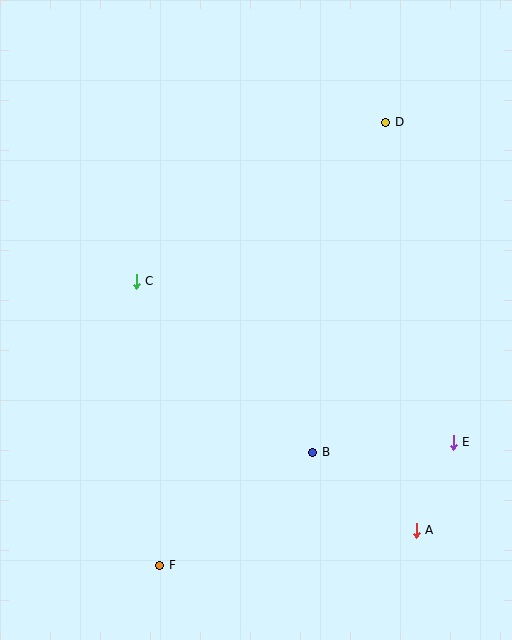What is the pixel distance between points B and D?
The distance between B and D is 338 pixels.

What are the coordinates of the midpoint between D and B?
The midpoint between D and B is at (349, 287).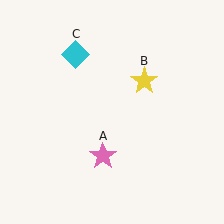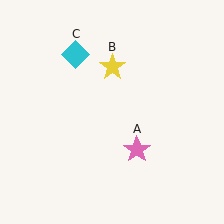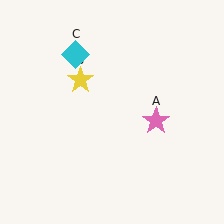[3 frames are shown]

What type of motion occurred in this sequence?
The pink star (object A), yellow star (object B) rotated counterclockwise around the center of the scene.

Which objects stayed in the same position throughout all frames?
Cyan diamond (object C) remained stationary.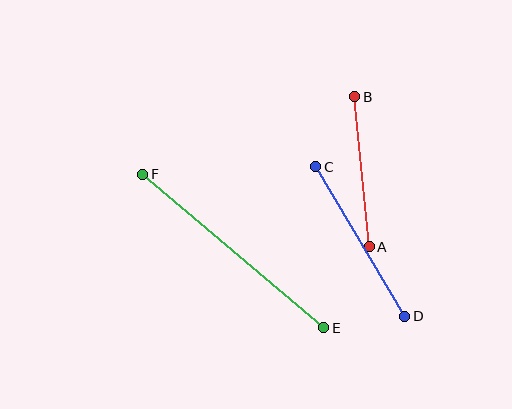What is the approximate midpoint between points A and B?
The midpoint is at approximately (362, 172) pixels.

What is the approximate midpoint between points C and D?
The midpoint is at approximately (360, 241) pixels.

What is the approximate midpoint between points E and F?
The midpoint is at approximately (233, 251) pixels.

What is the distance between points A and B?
The distance is approximately 151 pixels.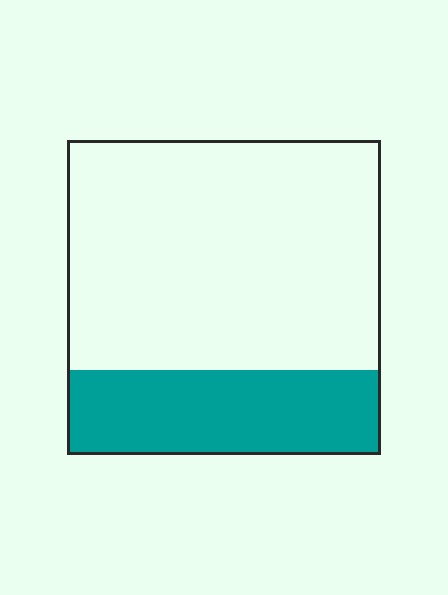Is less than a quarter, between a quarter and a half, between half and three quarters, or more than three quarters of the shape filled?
Between a quarter and a half.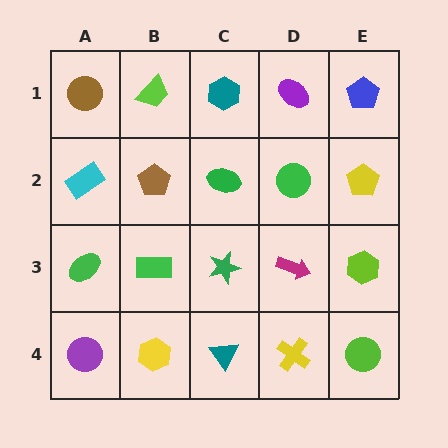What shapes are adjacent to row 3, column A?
A cyan rectangle (row 2, column A), a purple circle (row 4, column A), a green rectangle (row 3, column B).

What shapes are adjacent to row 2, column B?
A lime trapezoid (row 1, column B), a green rectangle (row 3, column B), a cyan rectangle (row 2, column A), a green ellipse (row 2, column C).